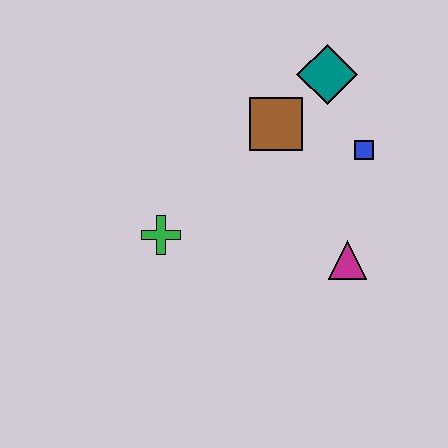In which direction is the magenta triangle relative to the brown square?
The magenta triangle is below the brown square.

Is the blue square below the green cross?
No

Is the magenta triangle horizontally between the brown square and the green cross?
No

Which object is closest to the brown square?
The teal diamond is closest to the brown square.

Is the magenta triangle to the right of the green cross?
Yes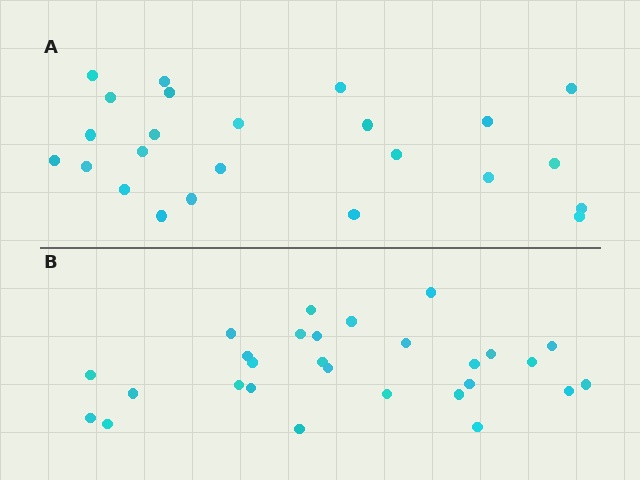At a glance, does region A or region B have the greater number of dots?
Region B (the bottom region) has more dots.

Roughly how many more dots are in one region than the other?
Region B has about 4 more dots than region A.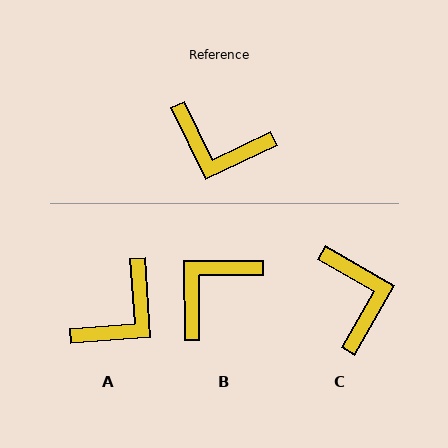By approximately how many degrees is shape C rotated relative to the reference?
Approximately 124 degrees counter-clockwise.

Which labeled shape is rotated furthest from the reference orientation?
C, about 124 degrees away.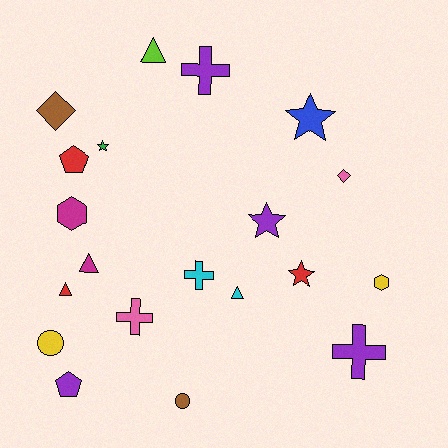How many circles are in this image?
There are 2 circles.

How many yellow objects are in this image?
There are 2 yellow objects.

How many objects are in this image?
There are 20 objects.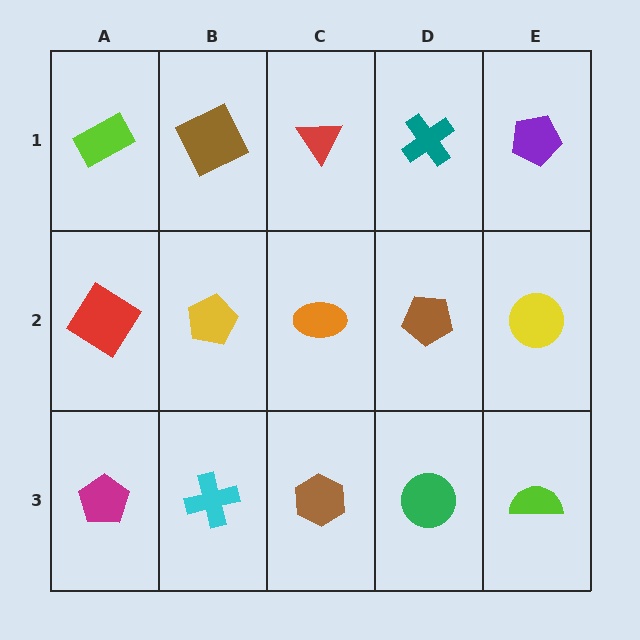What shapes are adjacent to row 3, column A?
A red diamond (row 2, column A), a cyan cross (row 3, column B).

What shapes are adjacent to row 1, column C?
An orange ellipse (row 2, column C), a brown square (row 1, column B), a teal cross (row 1, column D).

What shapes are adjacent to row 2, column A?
A lime rectangle (row 1, column A), a magenta pentagon (row 3, column A), a yellow pentagon (row 2, column B).